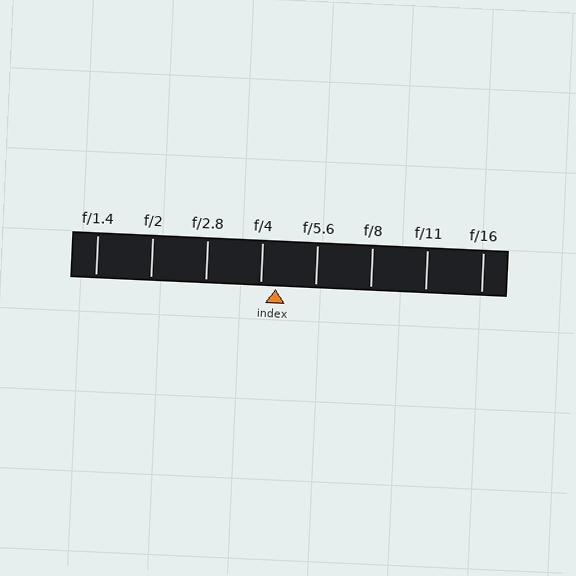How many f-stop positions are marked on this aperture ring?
There are 8 f-stop positions marked.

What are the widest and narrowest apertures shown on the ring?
The widest aperture shown is f/1.4 and the narrowest is f/16.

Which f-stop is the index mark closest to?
The index mark is closest to f/4.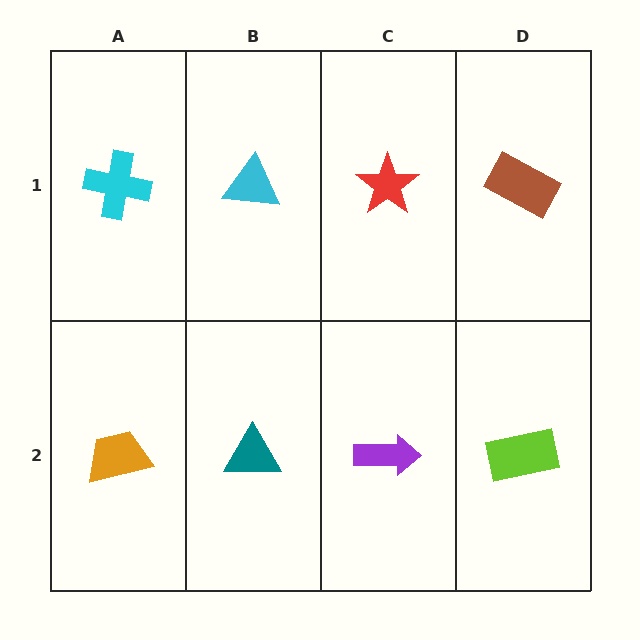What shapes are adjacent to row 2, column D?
A brown rectangle (row 1, column D), a purple arrow (row 2, column C).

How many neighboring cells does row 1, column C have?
3.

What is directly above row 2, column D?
A brown rectangle.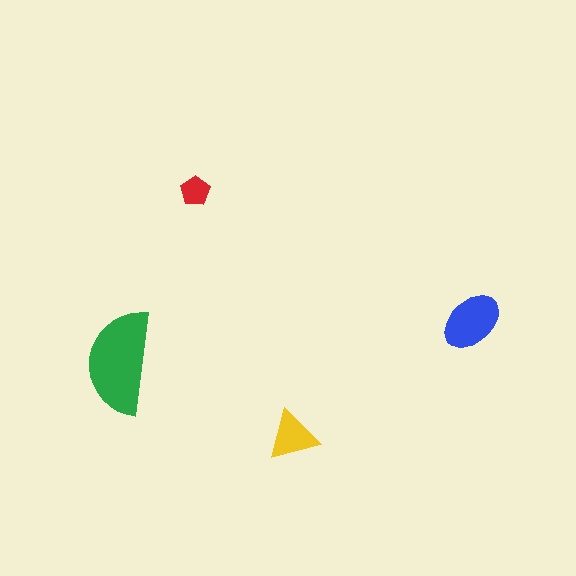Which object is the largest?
The green semicircle.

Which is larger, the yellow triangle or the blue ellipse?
The blue ellipse.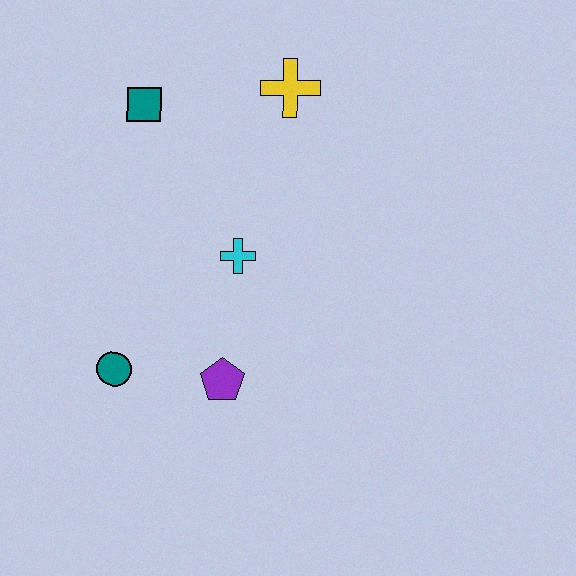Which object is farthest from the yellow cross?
The teal circle is farthest from the yellow cross.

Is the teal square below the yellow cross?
Yes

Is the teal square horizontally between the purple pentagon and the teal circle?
Yes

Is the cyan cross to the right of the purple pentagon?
Yes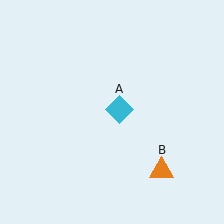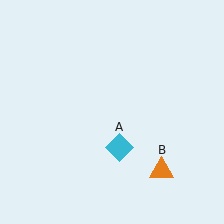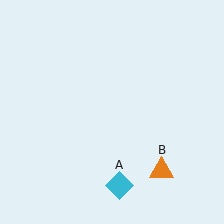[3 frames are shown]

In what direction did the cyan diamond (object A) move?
The cyan diamond (object A) moved down.